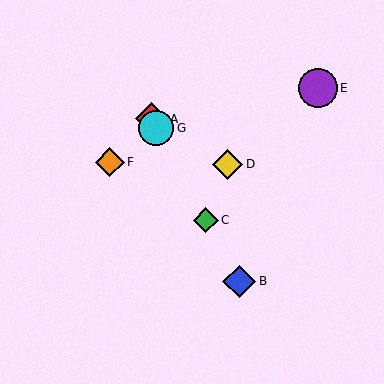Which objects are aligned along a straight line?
Objects A, B, C, G are aligned along a straight line.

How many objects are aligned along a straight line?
4 objects (A, B, C, G) are aligned along a straight line.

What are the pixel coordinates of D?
Object D is at (227, 164).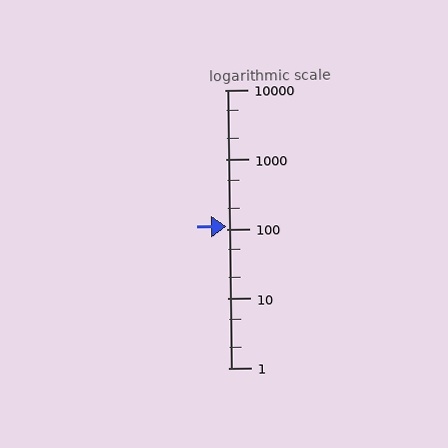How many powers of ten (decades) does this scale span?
The scale spans 4 decades, from 1 to 10000.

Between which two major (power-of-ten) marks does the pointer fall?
The pointer is between 100 and 1000.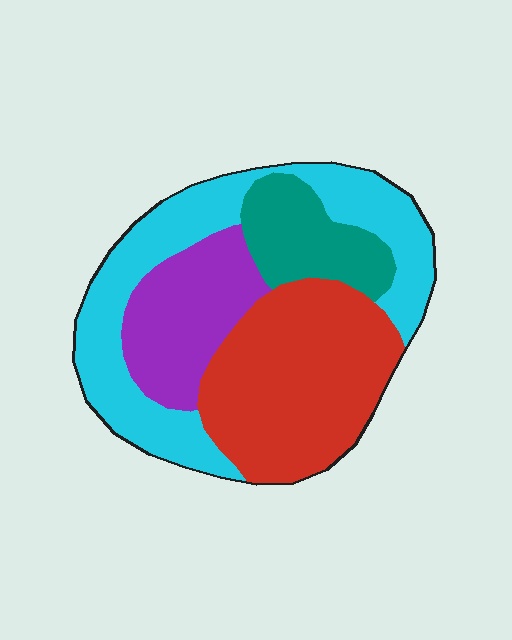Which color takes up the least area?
Teal, at roughly 15%.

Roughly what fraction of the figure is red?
Red takes up between a quarter and a half of the figure.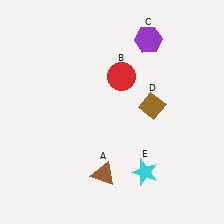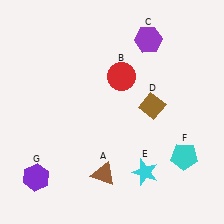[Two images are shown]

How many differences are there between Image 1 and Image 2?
There are 2 differences between the two images.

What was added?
A cyan pentagon (F), a purple hexagon (G) were added in Image 2.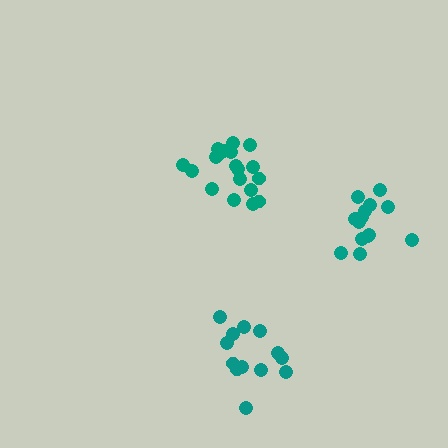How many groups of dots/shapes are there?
There are 3 groups.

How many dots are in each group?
Group 1: 19 dots, Group 2: 13 dots, Group 3: 14 dots (46 total).